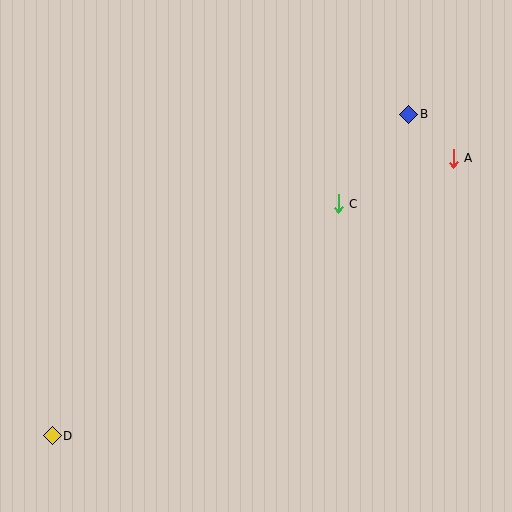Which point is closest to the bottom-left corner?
Point D is closest to the bottom-left corner.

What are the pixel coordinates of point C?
Point C is at (338, 204).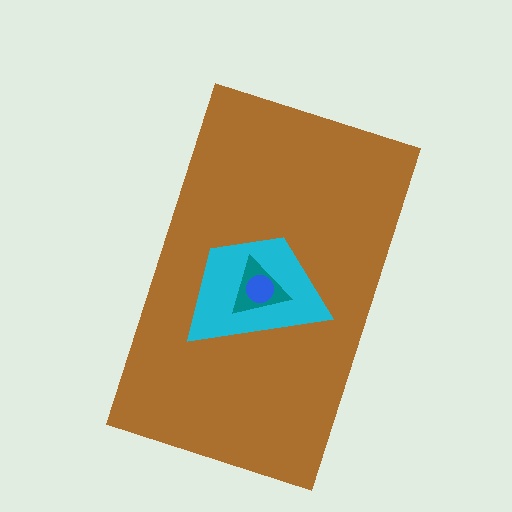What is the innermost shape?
The blue circle.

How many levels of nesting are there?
4.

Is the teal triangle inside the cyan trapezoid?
Yes.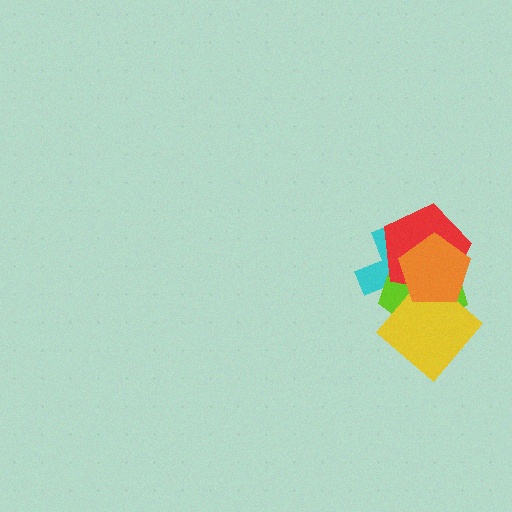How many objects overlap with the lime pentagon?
4 objects overlap with the lime pentagon.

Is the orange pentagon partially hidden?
No, no other shape covers it.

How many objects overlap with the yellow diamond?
3 objects overlap with the yellow diamond.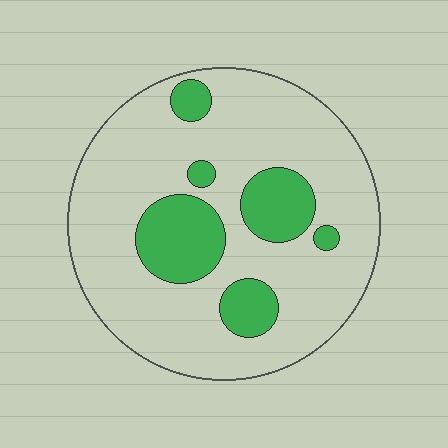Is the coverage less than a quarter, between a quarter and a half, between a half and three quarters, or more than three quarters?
Less than a quarter.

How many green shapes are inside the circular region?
6.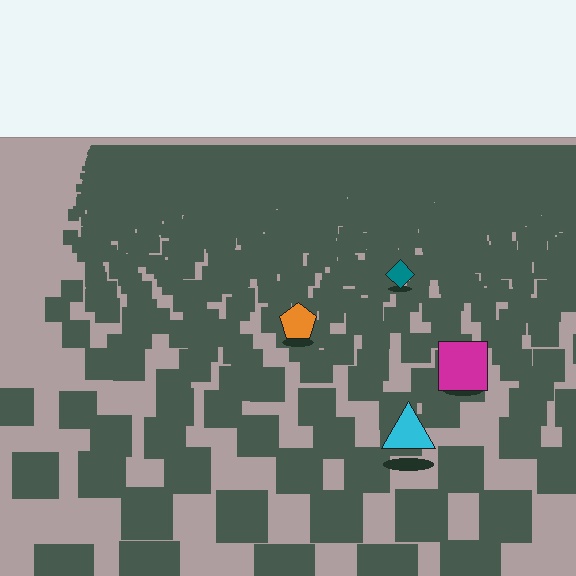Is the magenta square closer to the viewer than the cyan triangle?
No. The cyan triangle is closer — you can tell from the texture gradient: the ground texture is coarser near it.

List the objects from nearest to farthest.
From nearest to farthest: the cyan triangle, the magenta square, the orange pentagon, the teal diamond.